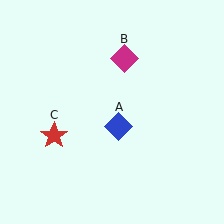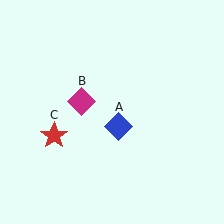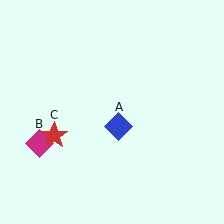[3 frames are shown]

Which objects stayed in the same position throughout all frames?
Blue diamond (object A) and red star (object C) remained stationary.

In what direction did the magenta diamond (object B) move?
The magenta diamond (object B) moved down and to the left.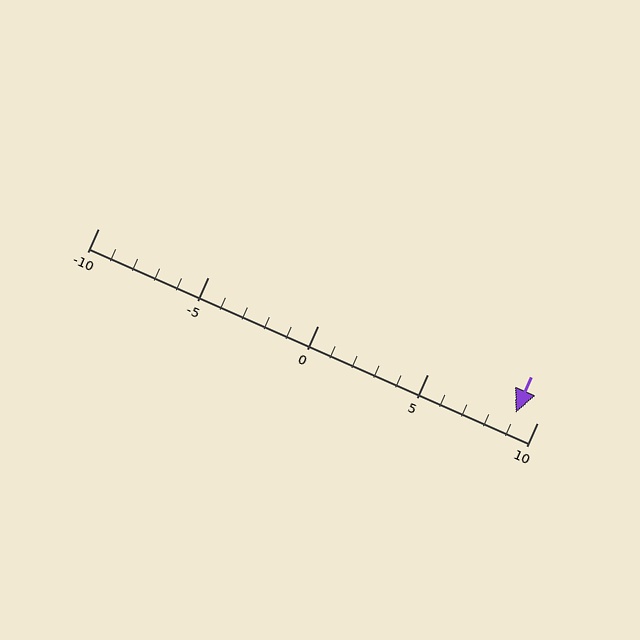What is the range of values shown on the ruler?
The ruler shows values from -10 to 10.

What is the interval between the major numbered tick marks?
The major tick marks are spaced 5 units apart.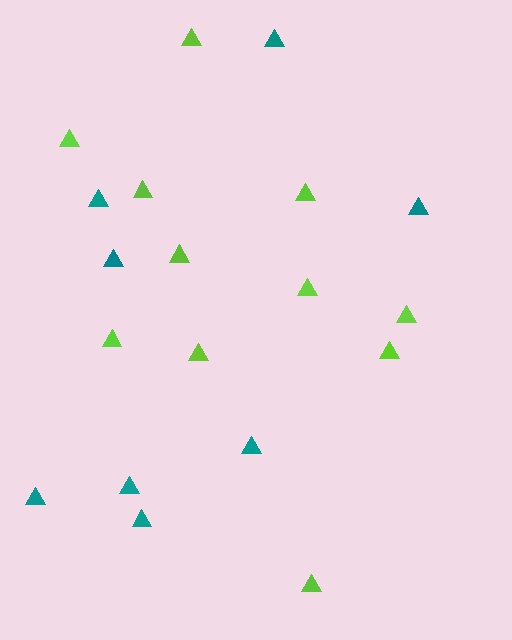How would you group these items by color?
There are 2 groups: one group of lime triangles (11) and one group of teal triangles (8).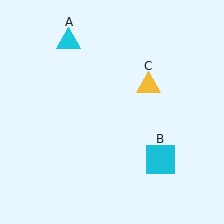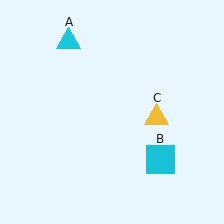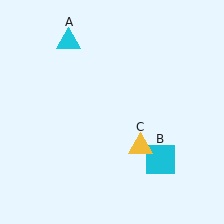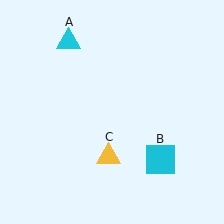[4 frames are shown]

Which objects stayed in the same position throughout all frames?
Cyan triangle (object A) and cyan square (object B) remained stationary.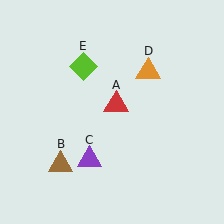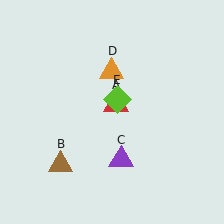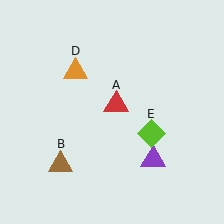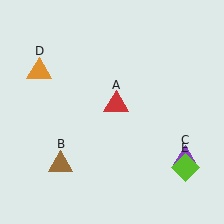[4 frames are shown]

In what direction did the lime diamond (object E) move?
The lime diamond (object E) moved down and to the right.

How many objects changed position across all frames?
3 objects changed position: purple triangle (object C), orange triangle (object D), lime diamond (object E).